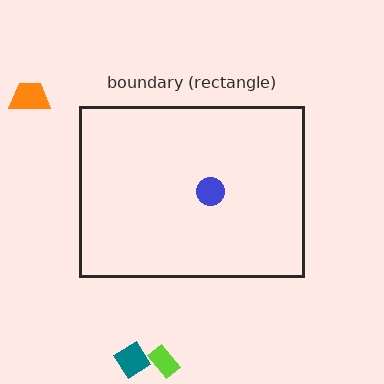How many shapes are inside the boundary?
1 inside, 3 outside.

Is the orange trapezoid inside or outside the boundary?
Outside.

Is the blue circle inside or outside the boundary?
Inside.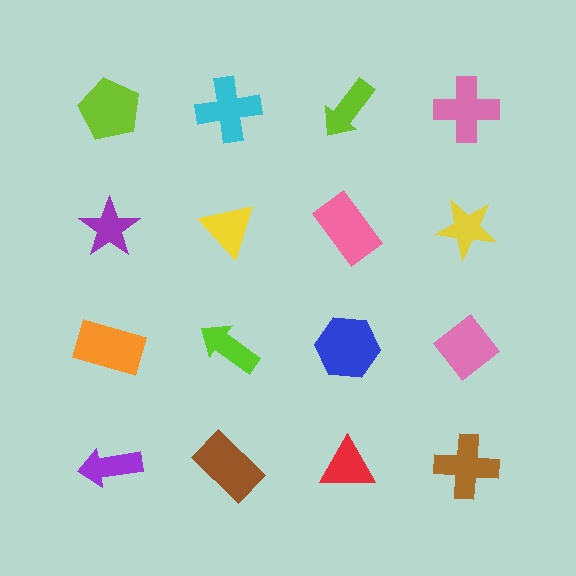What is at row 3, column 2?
A lime arrow.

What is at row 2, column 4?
A yellow star.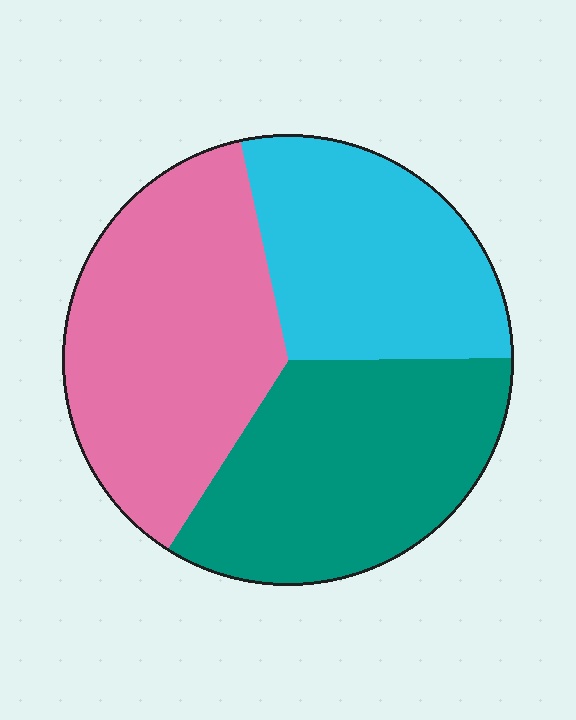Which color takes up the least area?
Cyan, at roughly 30%.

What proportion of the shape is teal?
Teal covers about 35% of the shape.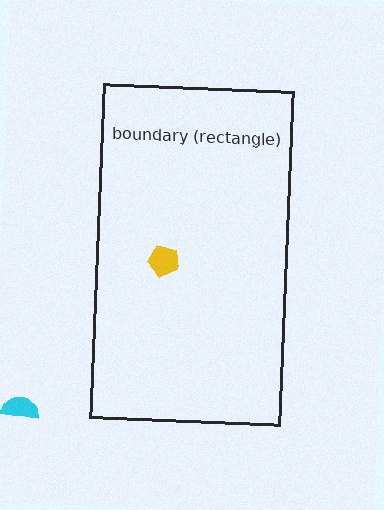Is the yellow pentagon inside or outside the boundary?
Inside.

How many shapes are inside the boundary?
1 inside, 1 outside.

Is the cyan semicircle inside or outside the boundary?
Outside.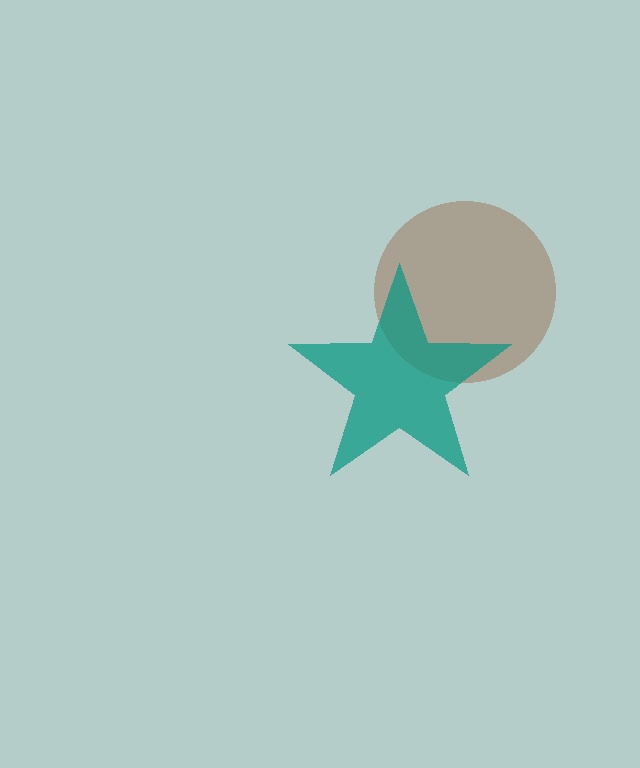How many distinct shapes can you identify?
There are 2 distinct shapes: a brown circle, a teal star.